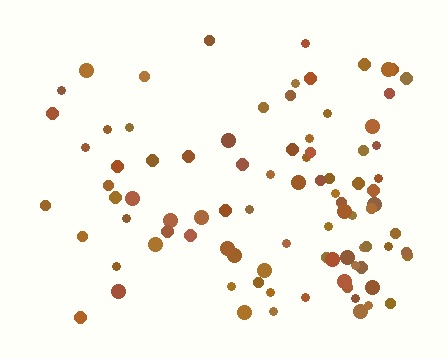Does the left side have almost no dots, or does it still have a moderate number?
Still a moderate number, just noticeably fewer than the right.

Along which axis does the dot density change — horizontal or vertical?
Horizontal.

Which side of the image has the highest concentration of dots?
The right.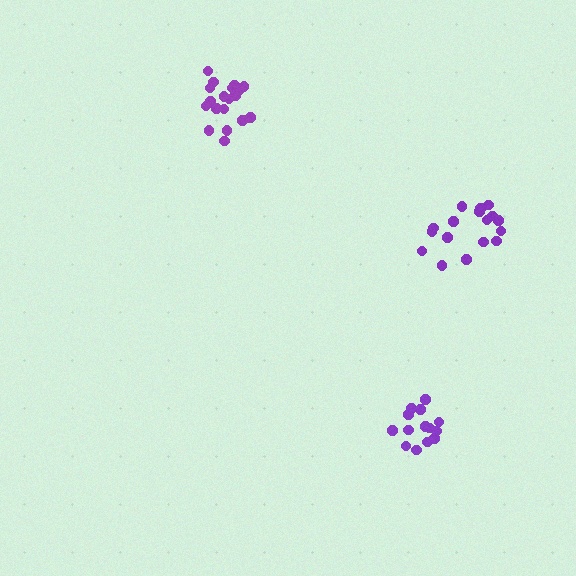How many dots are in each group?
Group 1: 17 dots, Group 2: 20 dots, Group 3: 14 dots (51 total).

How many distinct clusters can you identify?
There are 3 distinct clusters.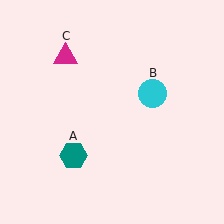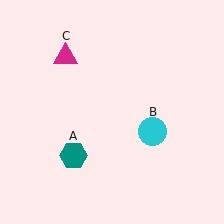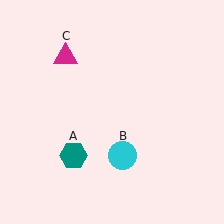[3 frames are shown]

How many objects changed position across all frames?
1 object changed position: cyan circle (object B).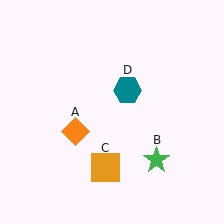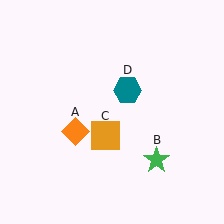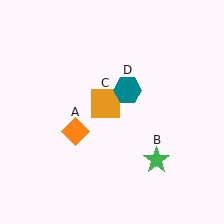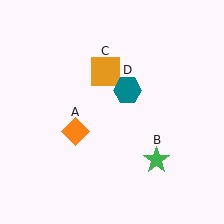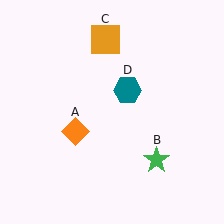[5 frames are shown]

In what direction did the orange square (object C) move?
The orange square (object C) moved up.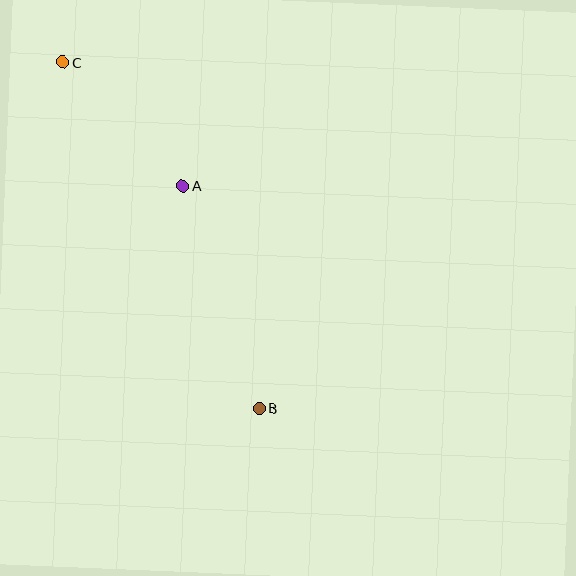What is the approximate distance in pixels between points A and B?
The distance between A and B is approximately 235 pixels.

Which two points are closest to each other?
Points A and C are closest to each other.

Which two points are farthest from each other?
Points B and C are farthest from each other.